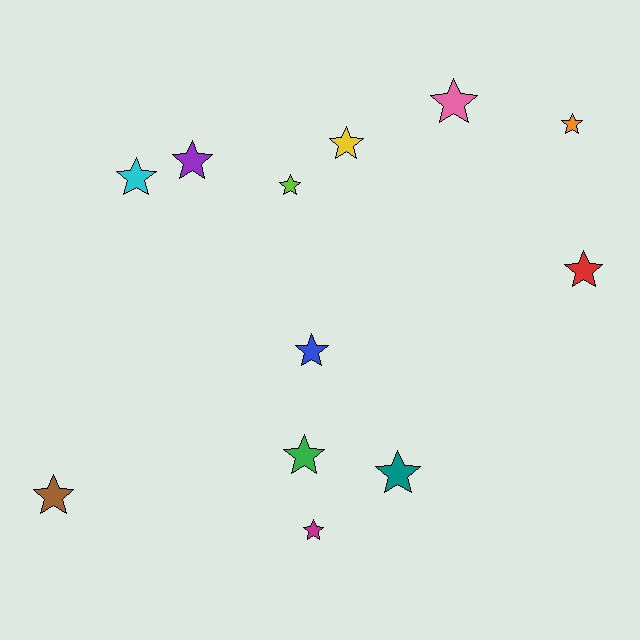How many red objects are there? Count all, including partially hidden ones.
There is 1 red object.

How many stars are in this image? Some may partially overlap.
There are 12 stars.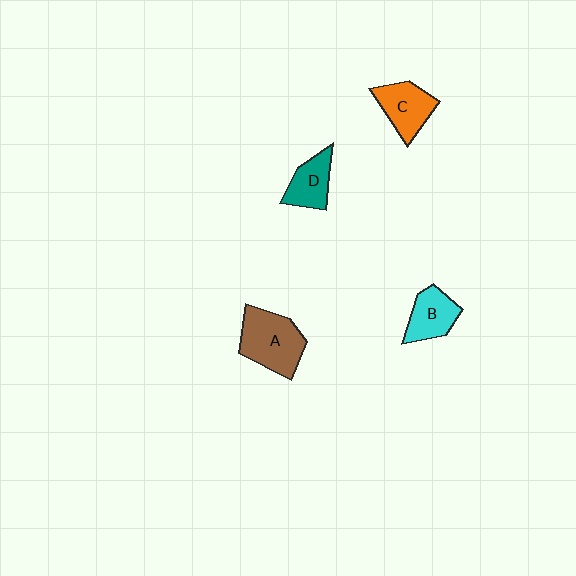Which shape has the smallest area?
Shape D (teal).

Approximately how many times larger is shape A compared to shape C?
Approximately 1.3 times.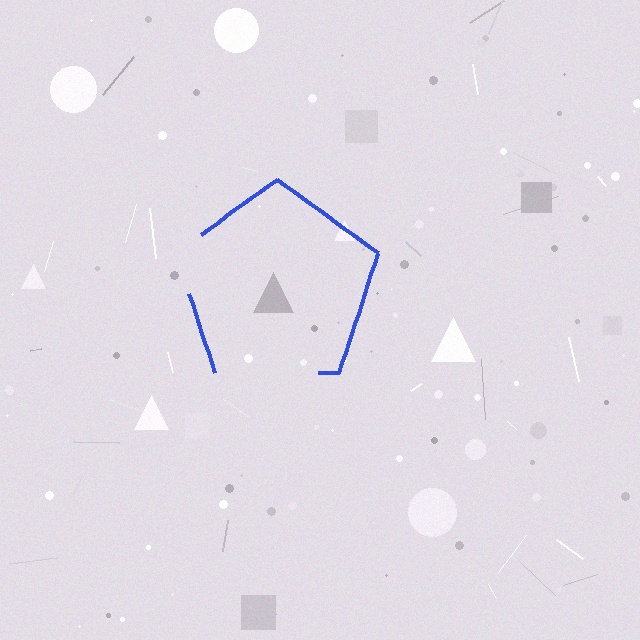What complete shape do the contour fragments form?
The contour fragments form a pentagon.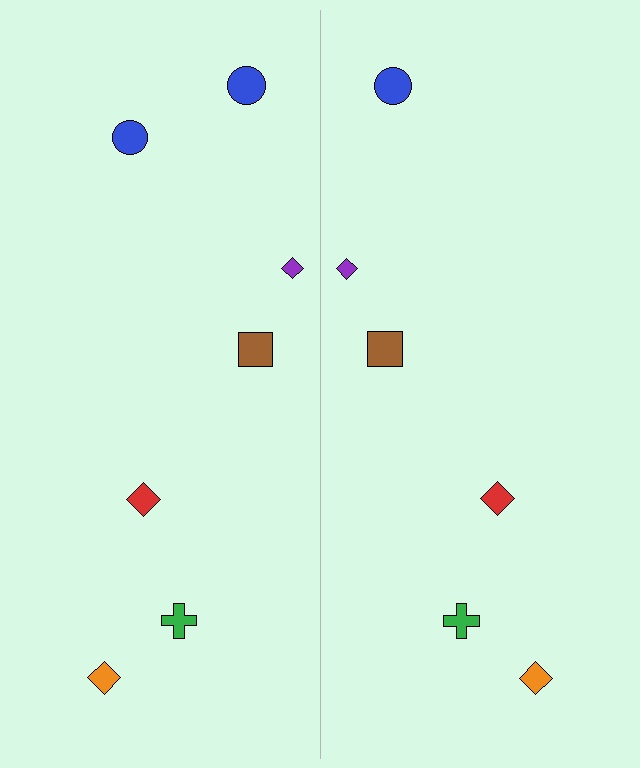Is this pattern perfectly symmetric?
No, the pattern is not perfectly symmetric. A blue circle is missing from the right side.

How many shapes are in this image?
There are 13 shapes in this image.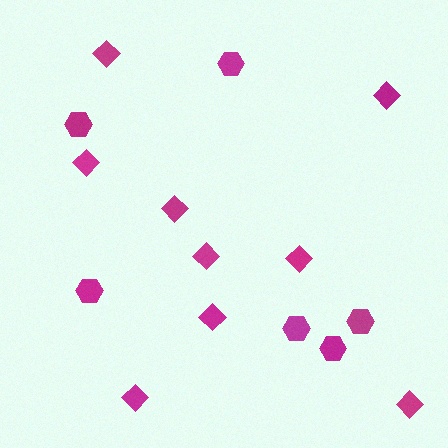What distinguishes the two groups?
There are 2 groups: one group of diamonds (9) and one group of hexagons (6).